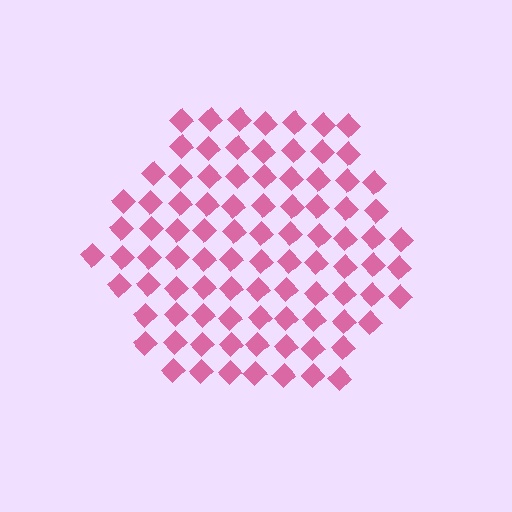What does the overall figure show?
The overall figure shows a hexagon.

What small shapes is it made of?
It is made of small diamonds.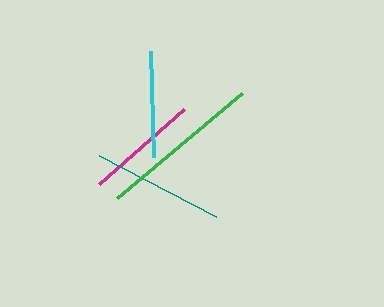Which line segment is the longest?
The green line is the longest at approximately 163 pixels.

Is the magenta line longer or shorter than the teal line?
The teal line is longer than the magenta line.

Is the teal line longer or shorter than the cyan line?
The teal line is longer than the cyan line.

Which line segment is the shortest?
The cyan line is the shortest at approximately 106 pixels.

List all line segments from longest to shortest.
From longest to shortest: green, teal, magenta, cyan.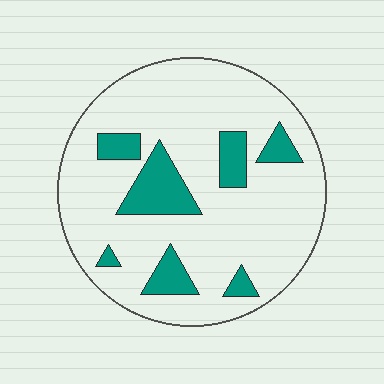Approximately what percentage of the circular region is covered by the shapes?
Approximately 15%.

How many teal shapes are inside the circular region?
7.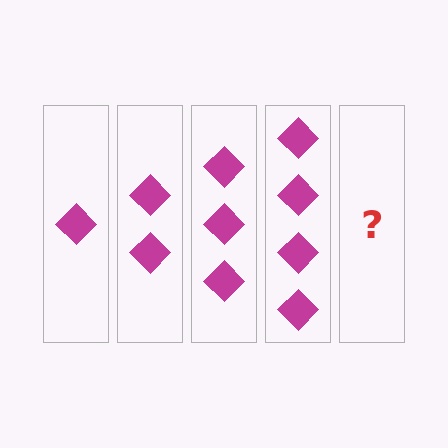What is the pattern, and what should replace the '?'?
The pattern is that each step adds one more diamond. The '?' should be 5 diamonds.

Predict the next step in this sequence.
The next step is 5 diamonds.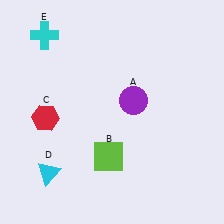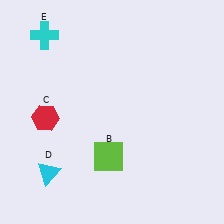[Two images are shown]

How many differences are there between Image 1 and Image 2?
There is 1 difference between the two images.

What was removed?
The purple circle (A) was removed in Image 2.